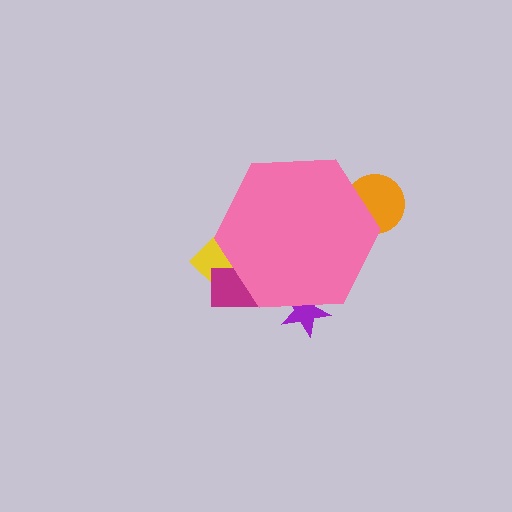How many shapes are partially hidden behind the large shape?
4 shapes are partially hidden.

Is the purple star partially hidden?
Yes, the purple star is partially hidden behind the pink hexagon.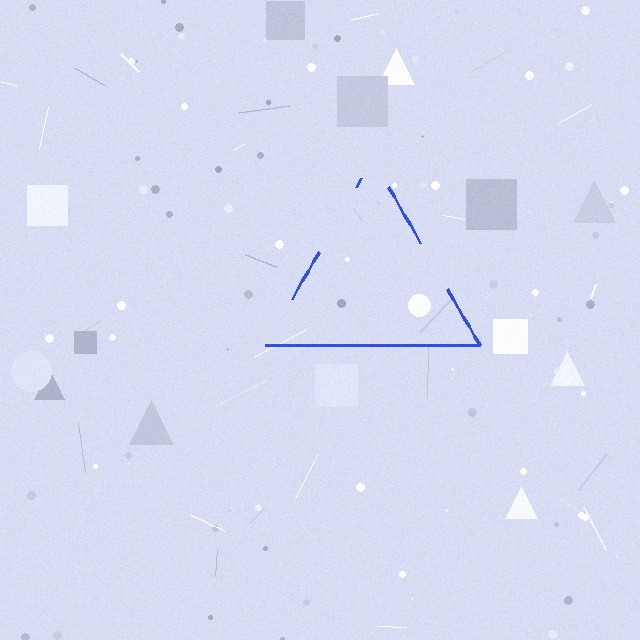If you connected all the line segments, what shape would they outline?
They would outline a triangle.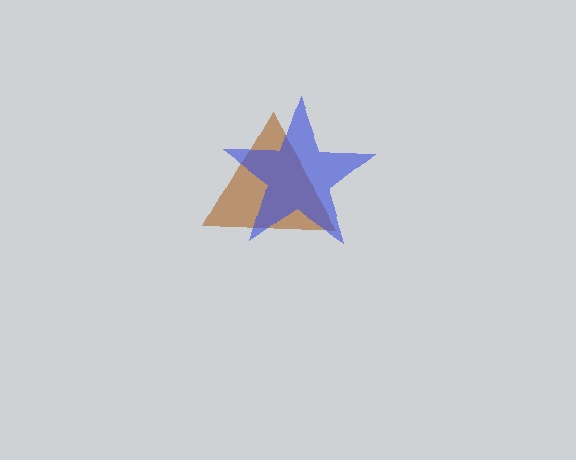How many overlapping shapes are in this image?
There are 2 overlapping shapes in the image.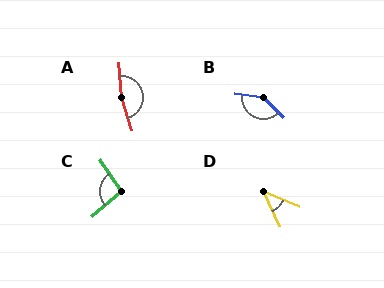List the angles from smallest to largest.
D (42°), C (97°), B (141°), A (166°).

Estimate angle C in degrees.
Approximately 97 degrees.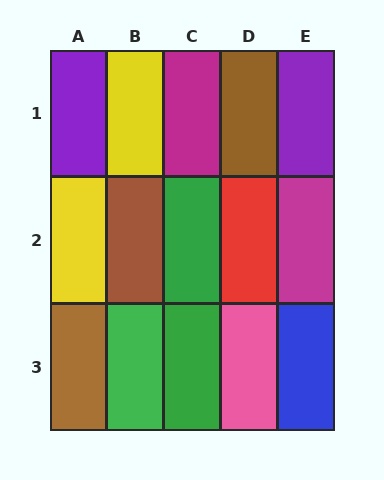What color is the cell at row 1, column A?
Purple.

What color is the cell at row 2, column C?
Green.